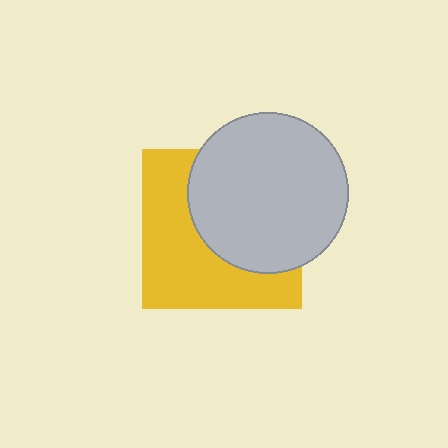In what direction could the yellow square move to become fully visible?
The yellow square could move toward the lower-left. That would shift it out from behind the light gray circle entirely.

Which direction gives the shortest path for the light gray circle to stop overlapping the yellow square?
Moving toward the upper-right gives the shortest separation.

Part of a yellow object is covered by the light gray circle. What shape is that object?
It is a square.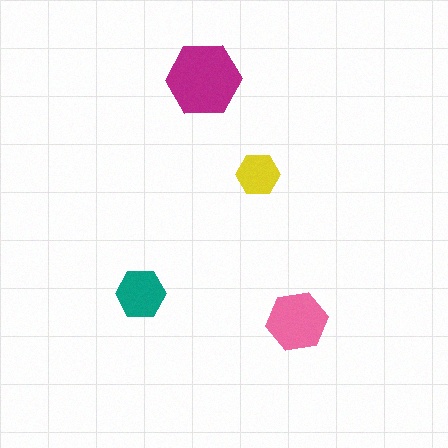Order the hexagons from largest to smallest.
the magenta one, the pink one, the teal one, the yellow one.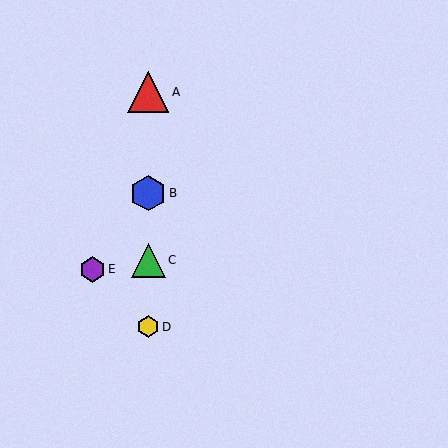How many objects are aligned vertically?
4 objects (A, B, C, D) are aligned vertically.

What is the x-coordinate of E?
Object E is at x≈93.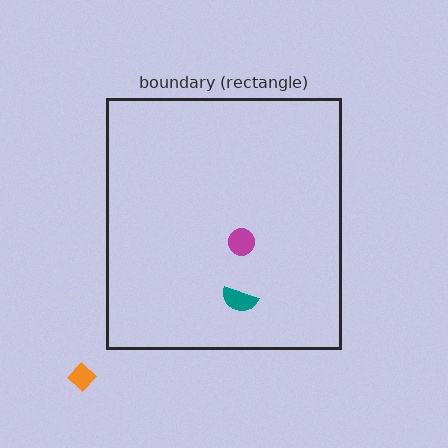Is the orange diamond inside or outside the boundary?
Outside.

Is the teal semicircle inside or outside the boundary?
Inside.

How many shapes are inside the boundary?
2 inside, 1 outside.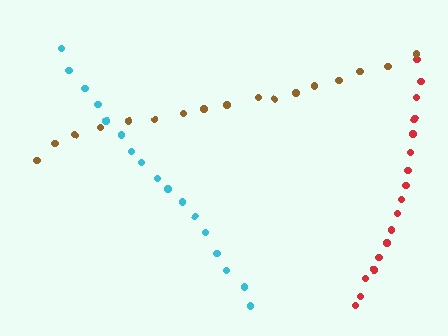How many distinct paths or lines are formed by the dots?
There are 3 distinct paths.